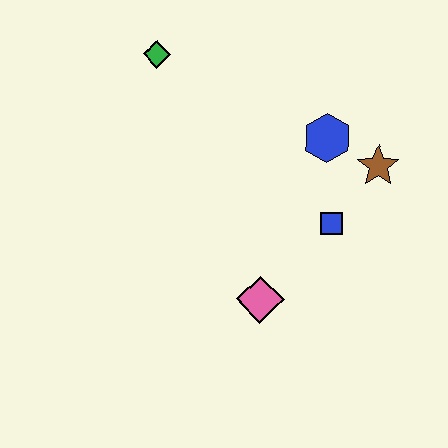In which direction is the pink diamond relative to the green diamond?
The pink diamond is below the green diamond.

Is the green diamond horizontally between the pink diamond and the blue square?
No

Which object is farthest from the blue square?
The green diamond is farthest from the blue square.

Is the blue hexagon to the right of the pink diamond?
Yes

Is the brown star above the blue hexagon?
No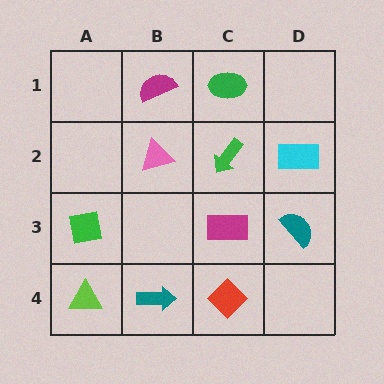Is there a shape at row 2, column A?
No, that cell is empty.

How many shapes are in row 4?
3 shapes.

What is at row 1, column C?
A green ellipse.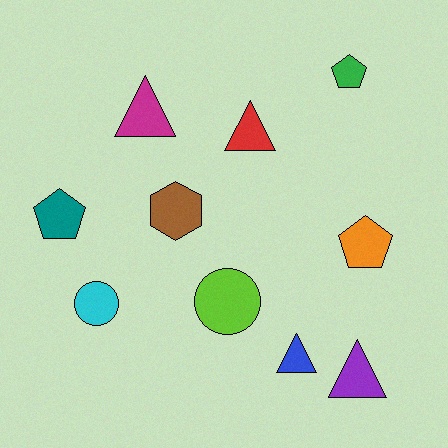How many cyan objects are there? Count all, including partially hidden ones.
There is 1 cyan object.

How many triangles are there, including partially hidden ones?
There are 4 triangles.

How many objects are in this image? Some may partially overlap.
There are 10 objects.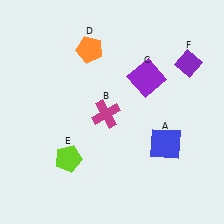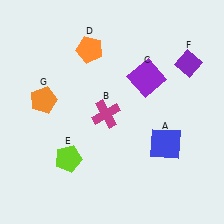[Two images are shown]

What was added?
An orange pentagon (G) was added in Image 2.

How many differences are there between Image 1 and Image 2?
There is 1 difference between the two images.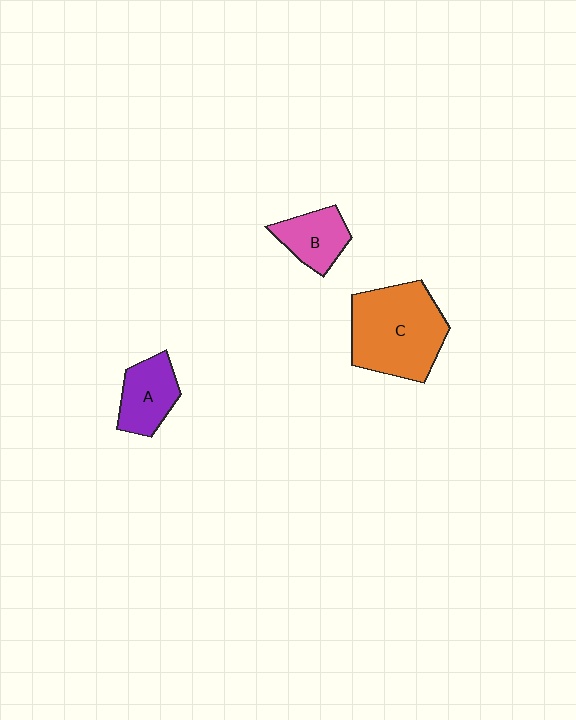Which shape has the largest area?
Shape C (orange).